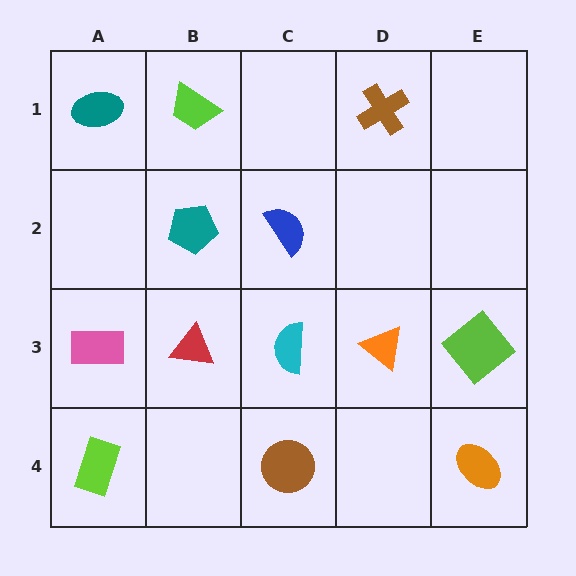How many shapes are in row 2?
2 shapes.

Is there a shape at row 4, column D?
No, that cell is empty.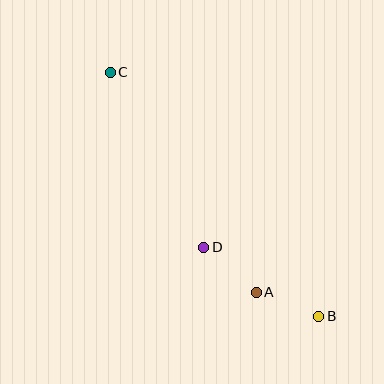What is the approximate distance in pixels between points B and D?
The distance between B and D is approximately 134 pixels.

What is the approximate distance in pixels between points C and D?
The distance between C and D is approximately 199 pixels.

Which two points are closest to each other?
Points A and B are closest to each other.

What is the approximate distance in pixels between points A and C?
The distance between A and C is approximately 264 pixels.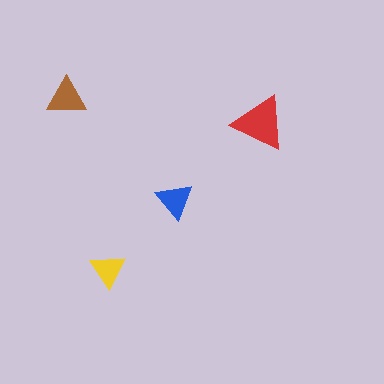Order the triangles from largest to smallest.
the red one, the brown one, the blue one, the yellow one.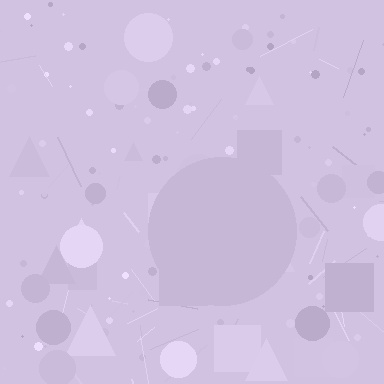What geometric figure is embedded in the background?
A circle is embedded in the background.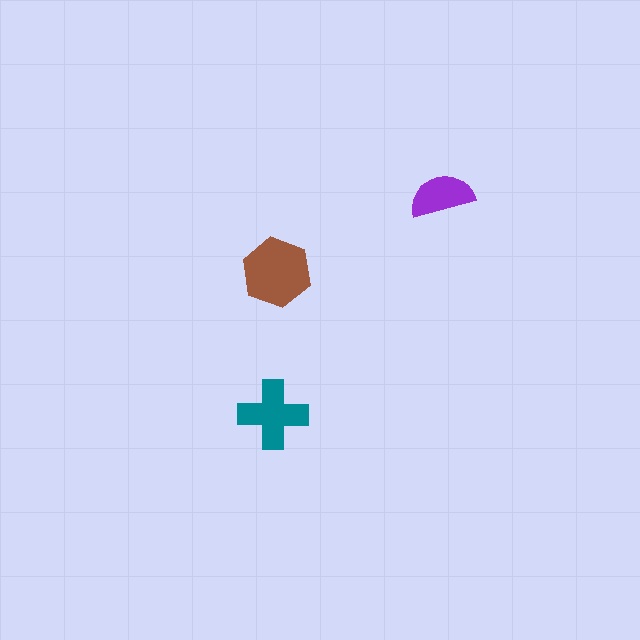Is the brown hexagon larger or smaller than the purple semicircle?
Larger.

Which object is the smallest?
The purple semicircle.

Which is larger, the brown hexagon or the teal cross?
The brown hexagon.